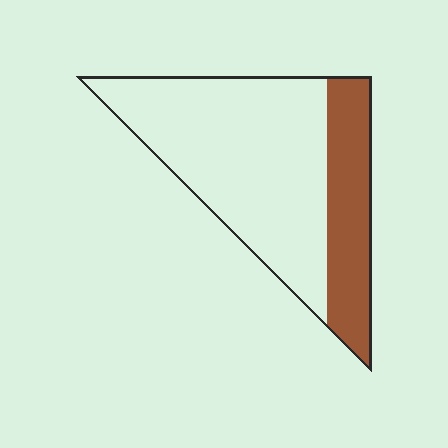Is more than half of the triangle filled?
No.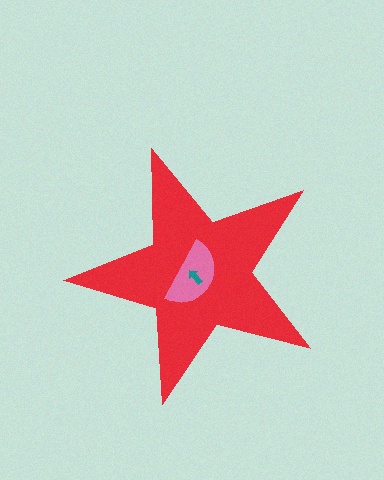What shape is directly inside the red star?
The pink semicircle.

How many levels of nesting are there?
3.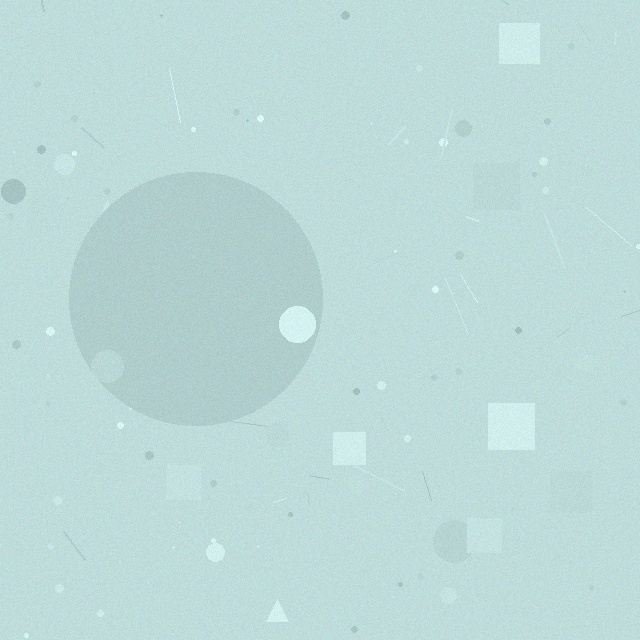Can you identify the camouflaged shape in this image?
The camouflaged shape is a circle.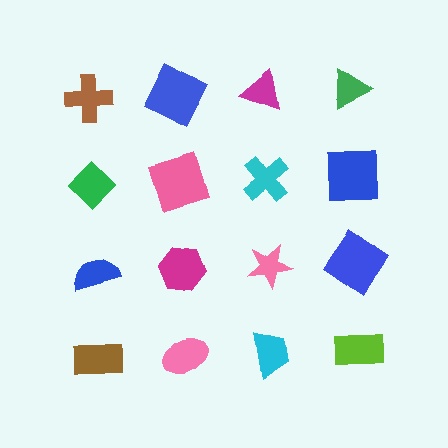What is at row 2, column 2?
A pink square.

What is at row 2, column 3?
A cyan cross.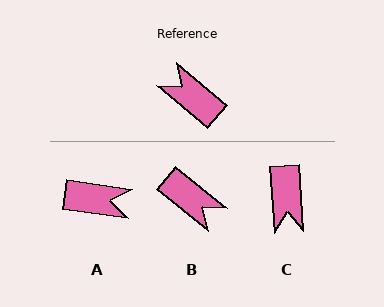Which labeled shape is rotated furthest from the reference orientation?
B, about 179 degrees away.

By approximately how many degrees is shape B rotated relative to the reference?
Approximately 179 degrees clockwise.